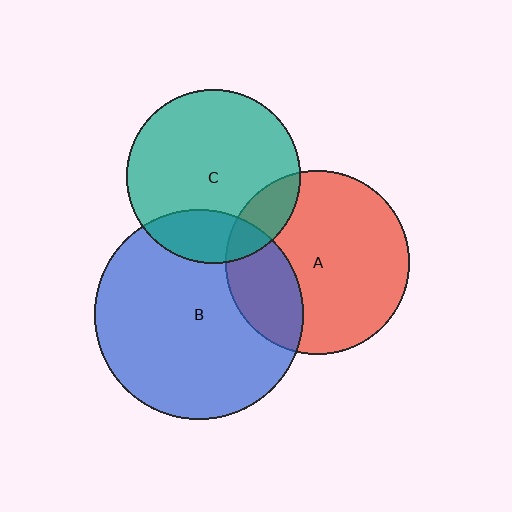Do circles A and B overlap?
Yes.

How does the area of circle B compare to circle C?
Approximately 1.4 times.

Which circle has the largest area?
Circle B (blue).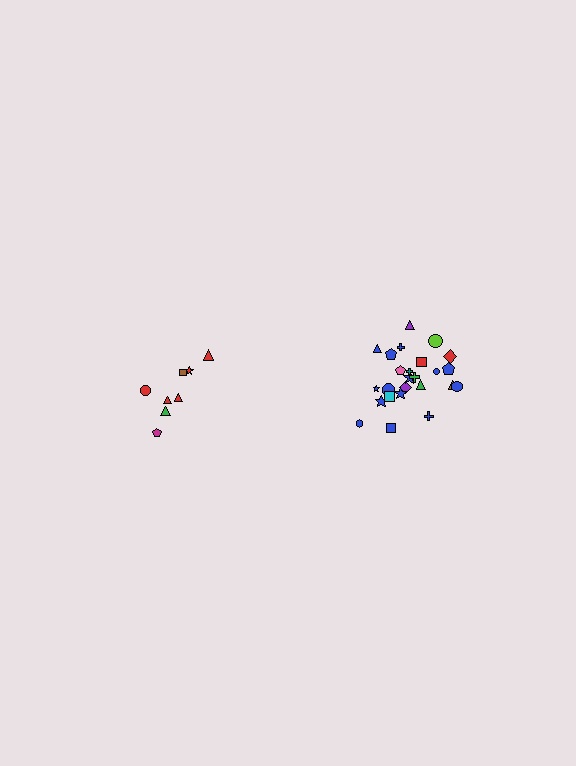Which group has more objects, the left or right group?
The right group.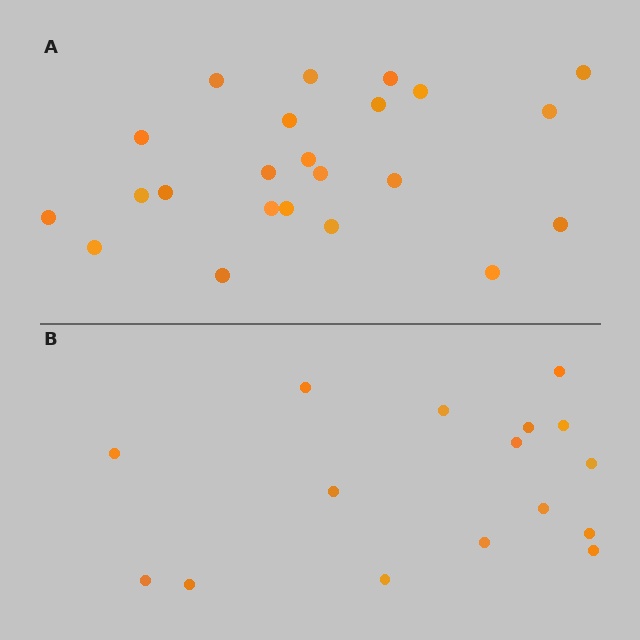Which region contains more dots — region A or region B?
Region A (the top region) has more dots.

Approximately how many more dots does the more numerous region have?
Region A has roughly 8 or so more dots than region B.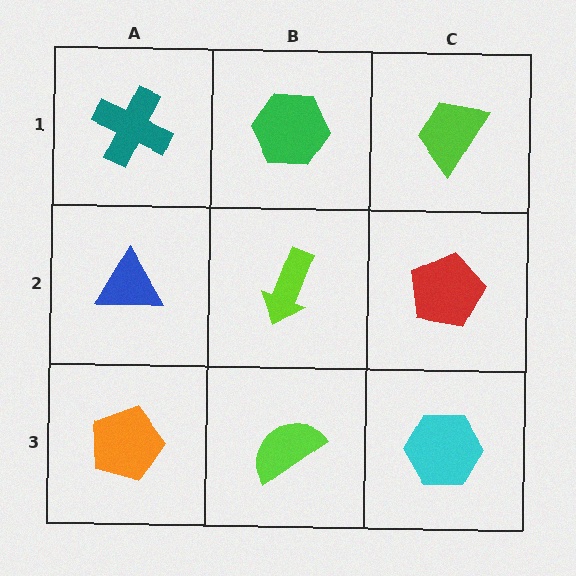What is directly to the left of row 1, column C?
A green hexagon.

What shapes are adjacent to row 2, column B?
A green hexagon (row 1, column B), a lime semicircle (row 3, column B), a blue triangle (row 2, column A), a red pentagon (row 2, column C).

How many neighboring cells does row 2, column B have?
4.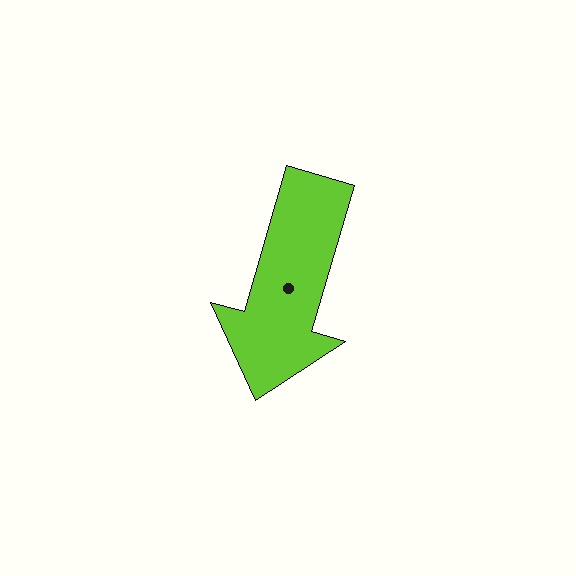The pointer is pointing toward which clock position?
Roughly 7 o'clock.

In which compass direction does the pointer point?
South.